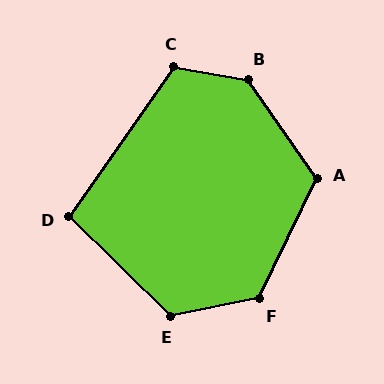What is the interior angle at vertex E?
Approximately 124 degrees (obtuse).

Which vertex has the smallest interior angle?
D, at approximately 99 degrees.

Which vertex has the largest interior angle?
B, at approximately 134 degrees.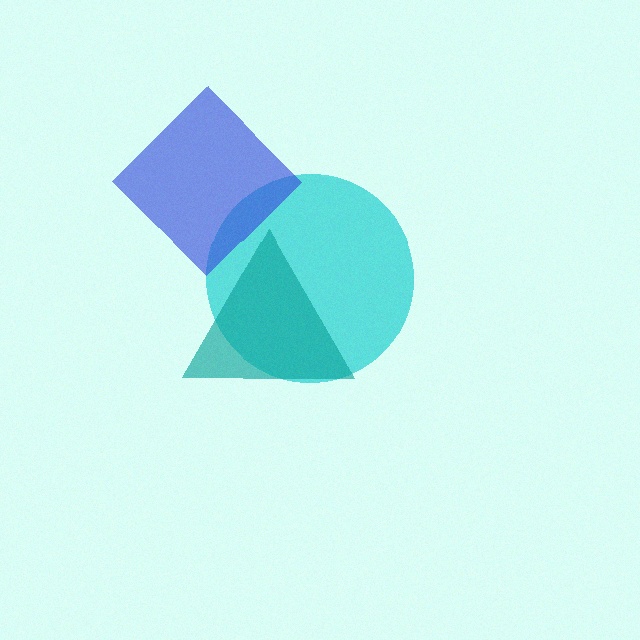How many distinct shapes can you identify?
There are 3 distinct shapes: a cyan circle, a blue diamond, a teal triangle.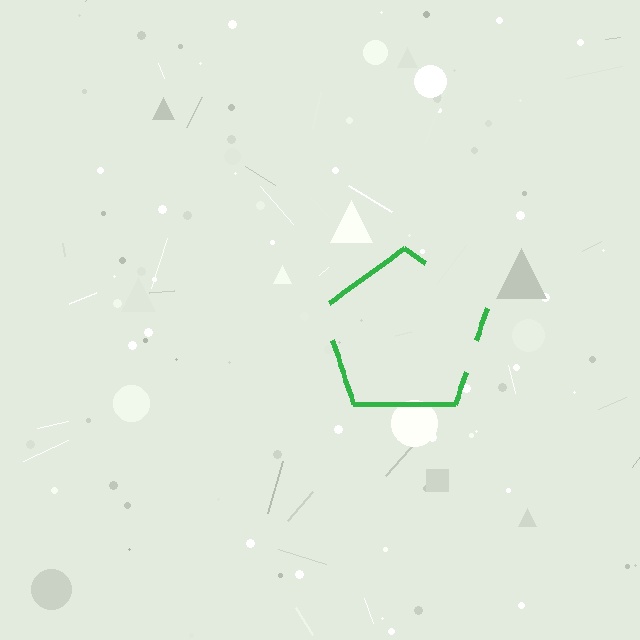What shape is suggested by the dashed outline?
The dashed outline suggests a pentagon.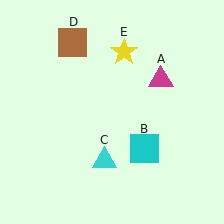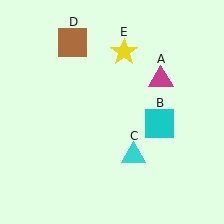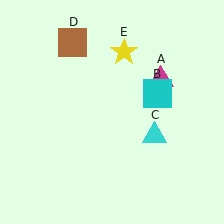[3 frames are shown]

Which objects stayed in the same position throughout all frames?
Magenta triangle (object A) and brown square (object D) and yellow star (object E) remained stationary.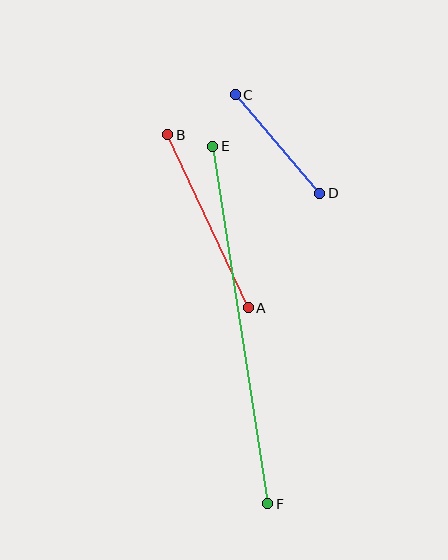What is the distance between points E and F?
The distance is approximately 362 pixels.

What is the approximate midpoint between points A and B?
The midpoint is at approximately (208, 221) pixels.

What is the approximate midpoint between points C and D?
The midpoint is at approximately (277, 144) pixels.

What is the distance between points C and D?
The distance is approximately 130 pixels.